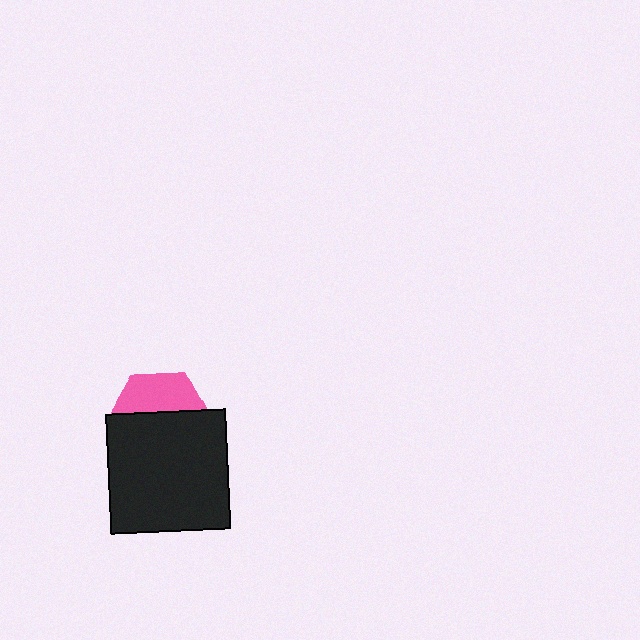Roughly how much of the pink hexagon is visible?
A small part of it is visible (roughly 37%).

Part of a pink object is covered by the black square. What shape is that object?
It is a hexagon.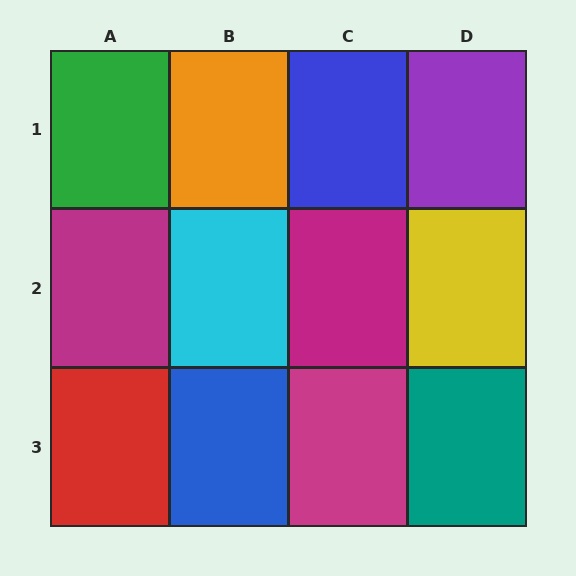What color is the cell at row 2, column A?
Magenta.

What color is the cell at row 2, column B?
Cyan.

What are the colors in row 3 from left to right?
Red, blue, magenta, teal.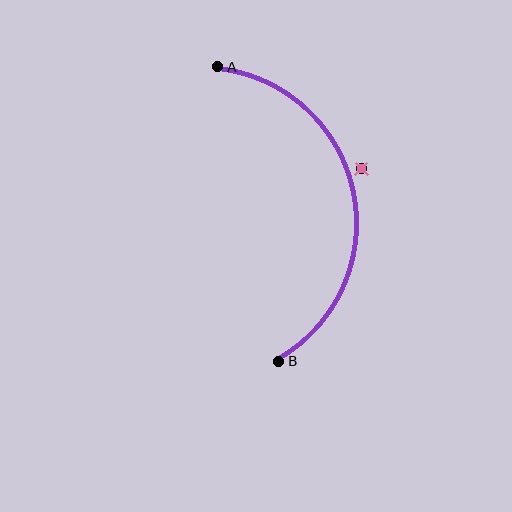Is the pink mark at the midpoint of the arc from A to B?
No — the pink mark does not lie on the arc at all. It sits slightly outside the curve.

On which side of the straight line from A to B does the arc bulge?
The arc bulges to the right of the straight line connecting A and B.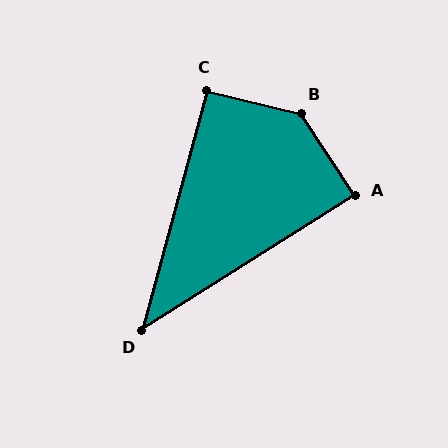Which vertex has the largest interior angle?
B, at approximately 137 degrees.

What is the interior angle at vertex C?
Approximately 92 degrees (approximately right).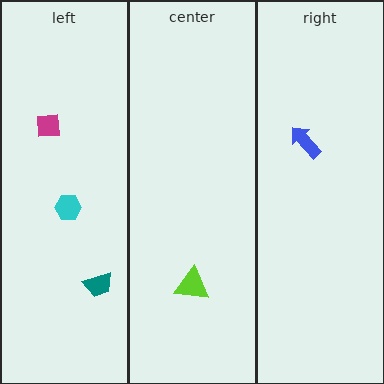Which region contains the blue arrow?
The right region.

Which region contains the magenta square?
The left region.